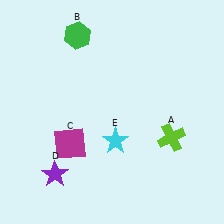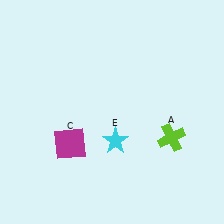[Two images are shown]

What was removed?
The green hexagon (B), the purple star (D) were removed in Image 2.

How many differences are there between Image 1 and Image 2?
There are 2 differences between the two images.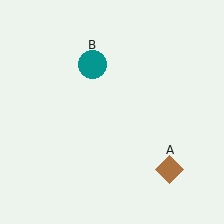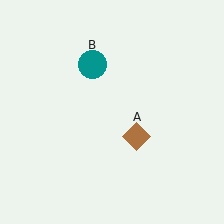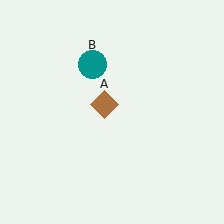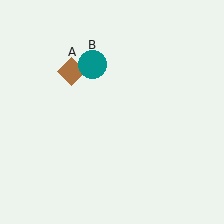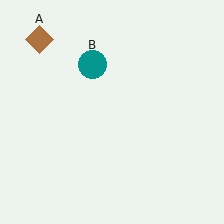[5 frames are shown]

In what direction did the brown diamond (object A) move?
The brown diamond (object A) moved up and to the left.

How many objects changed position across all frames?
1 object changed position: brown diamond (object A).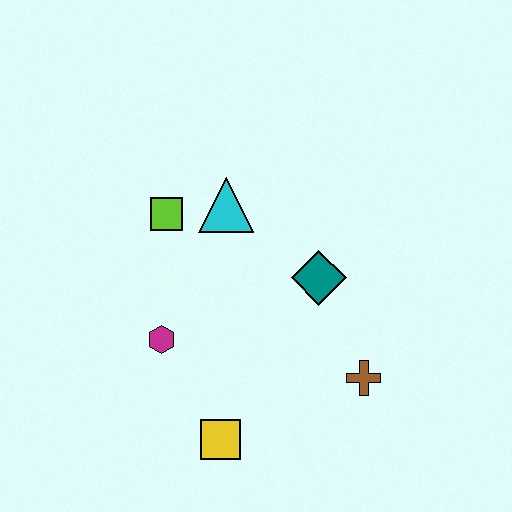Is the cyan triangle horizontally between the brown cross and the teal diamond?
No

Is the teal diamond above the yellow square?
Yes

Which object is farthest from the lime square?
The brown cross is farthest from the lime square.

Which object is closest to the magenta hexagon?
The yellow square is closest to the magenta hexagon.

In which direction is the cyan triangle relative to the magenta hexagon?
The cyan triangle is above the magenta hexagon.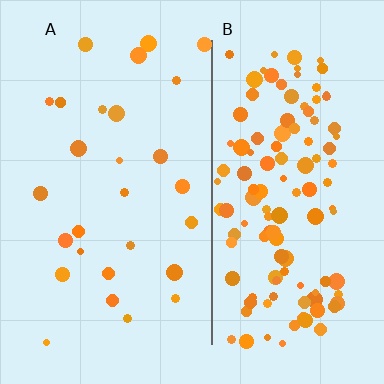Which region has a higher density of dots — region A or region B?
B (the right).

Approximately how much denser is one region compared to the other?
Approximately 4.5× — region B over region A.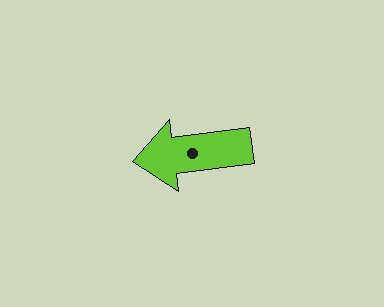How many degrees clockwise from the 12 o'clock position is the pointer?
Approximately 263 degrees.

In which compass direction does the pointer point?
West.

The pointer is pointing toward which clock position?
Roughly 9 o'clock.